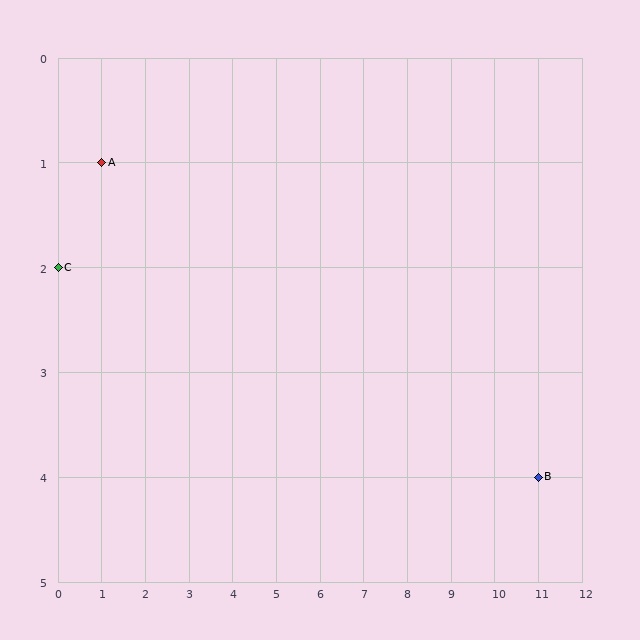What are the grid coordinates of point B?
Point B is at grid coordinates (11, 4).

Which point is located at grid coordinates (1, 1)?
Point A is at (1, 1).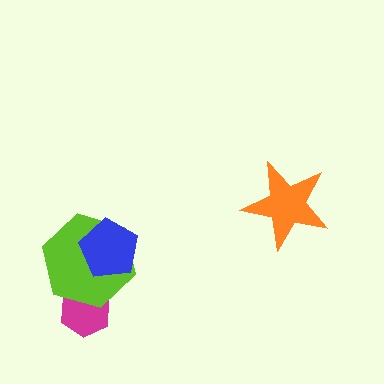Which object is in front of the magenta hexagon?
The lime hexagon is in front of the magenta hexagon.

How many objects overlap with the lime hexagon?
2 objects overlap with the lime hexagon.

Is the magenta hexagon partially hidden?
Yes, it is partially covered by another shape.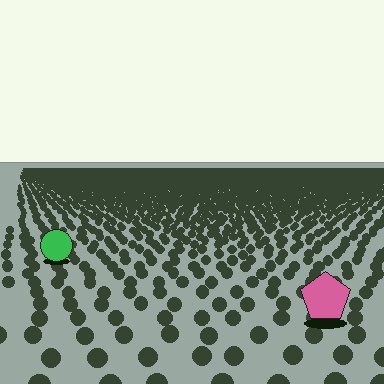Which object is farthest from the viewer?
The green circle is farthest from the viewer. It appears smaller and the ground texture around it is denser.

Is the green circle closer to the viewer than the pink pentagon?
No. The pink pentagon is closer — you can tell from the texture gradient: the ground texture is coarser near it.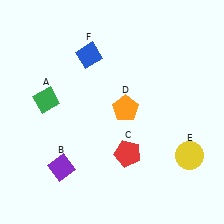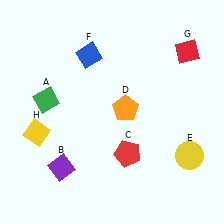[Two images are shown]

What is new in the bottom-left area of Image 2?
A yellow diamond (H) was added in the bottom-left area of Image 2.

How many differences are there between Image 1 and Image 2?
There are 2 differences between the two images.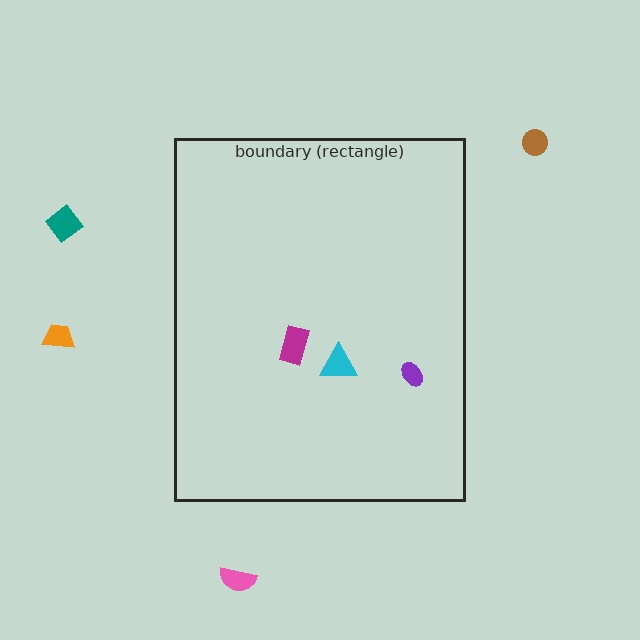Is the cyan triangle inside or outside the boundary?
Inside.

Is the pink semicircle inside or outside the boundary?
Outside.